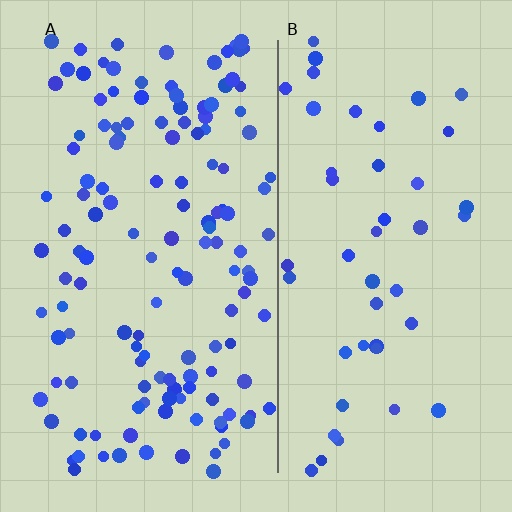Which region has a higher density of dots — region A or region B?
A (the left).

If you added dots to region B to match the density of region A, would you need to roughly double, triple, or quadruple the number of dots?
Approximately triple.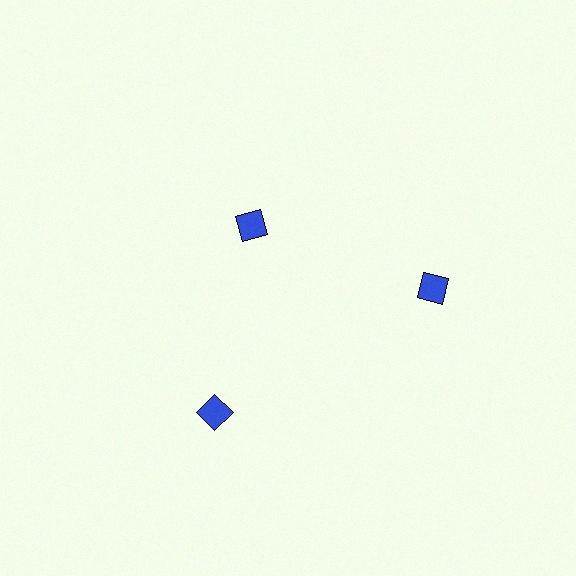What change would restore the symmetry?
The symmetry would be restored by moving it outward, back onto the ring so that all 3 diamonds sit at equal angles and equal distance from the center.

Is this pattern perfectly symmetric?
No. The 3 blue diamonds are arranged in a ring, but one element near the 11 o'clock position is pulled inward toward the center, breaking the 3-fold rotational symmetry.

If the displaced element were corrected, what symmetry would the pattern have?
It would have 3-fold rotational symmetry — the pattern would map onto itself every 120 degrees.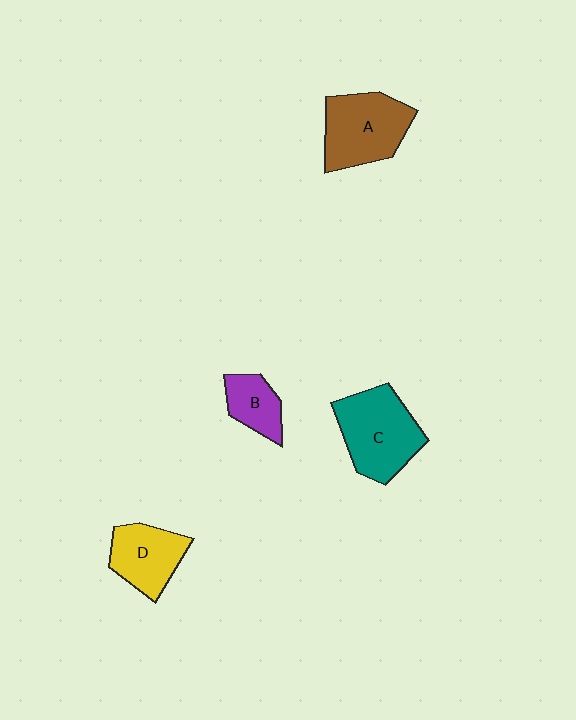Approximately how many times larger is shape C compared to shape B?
Approximately 2.1 times.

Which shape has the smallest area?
Shape B (purple).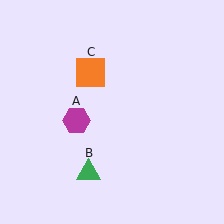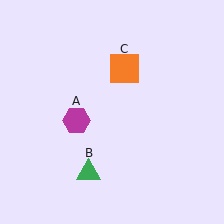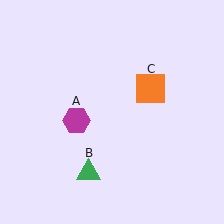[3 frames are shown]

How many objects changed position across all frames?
1 object changed position: orange square (object C).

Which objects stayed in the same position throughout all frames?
Magenta hexagon (object A) and green triangle (object B) remained stationary.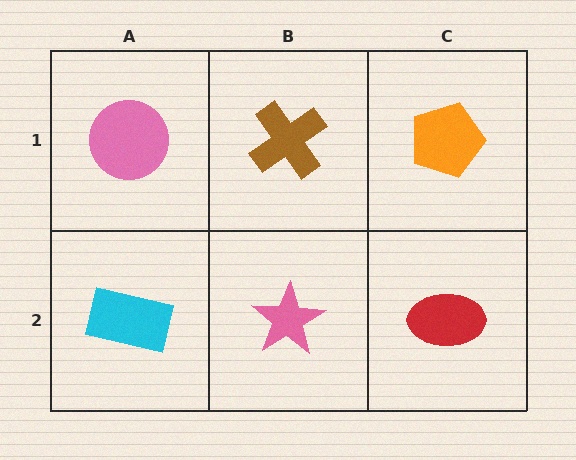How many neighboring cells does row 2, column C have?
2.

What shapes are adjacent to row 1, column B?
A pink star (row 2, column B), a pink circle (row 1, column A), an orange pentagon (row 1, column C).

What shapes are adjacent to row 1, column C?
A red ellipse (row 2, column C), a brown cross (row 1, column B).